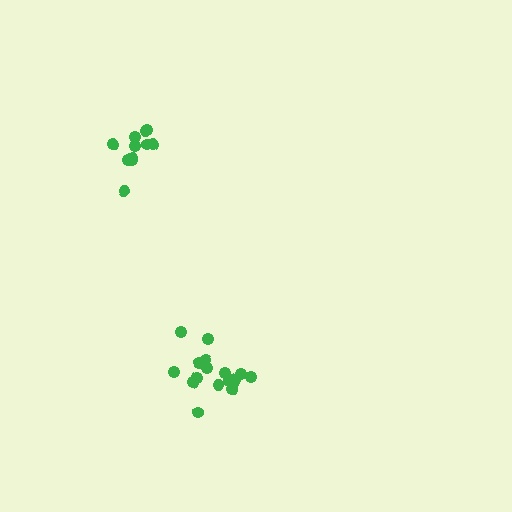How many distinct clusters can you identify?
There are 2 distinct clusters.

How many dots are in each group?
Group 1: 17 dots, Group 2: 11 dots (28 total).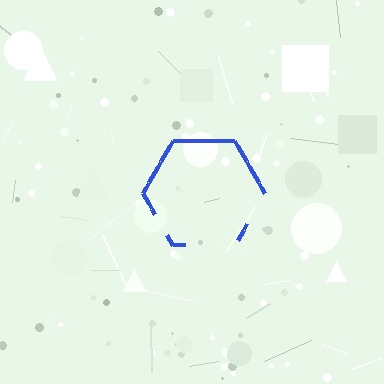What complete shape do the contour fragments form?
The contour fragments form a hexagon.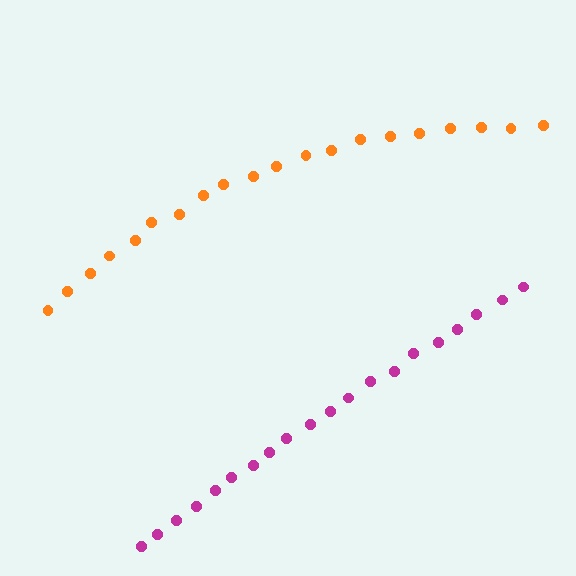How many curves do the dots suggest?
There are 2 distinct paths.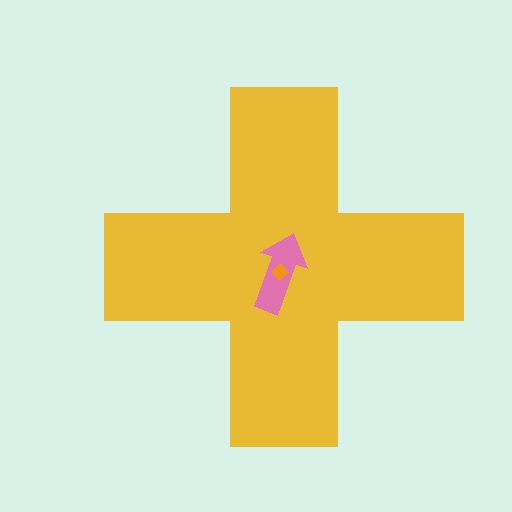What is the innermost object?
The orange diamond.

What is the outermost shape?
The yellow cross.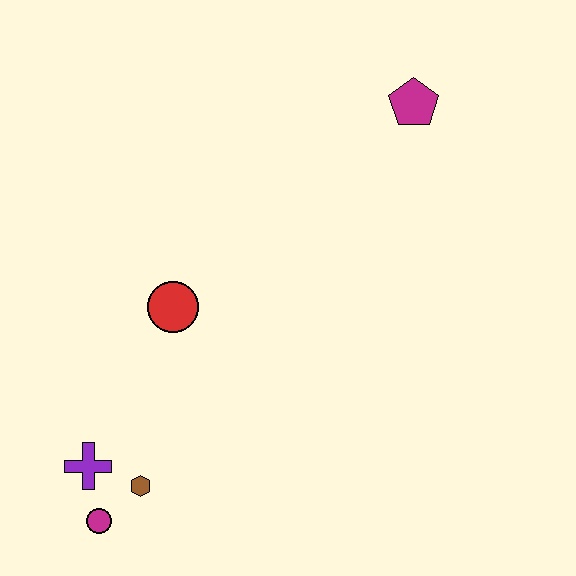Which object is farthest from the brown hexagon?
The magenta pentagon is farthest from the brown hexagon.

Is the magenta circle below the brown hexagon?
Yes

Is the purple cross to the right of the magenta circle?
No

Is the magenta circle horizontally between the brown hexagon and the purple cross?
Yes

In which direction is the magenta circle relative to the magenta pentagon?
The magenta circle is below the magenta pentagon.